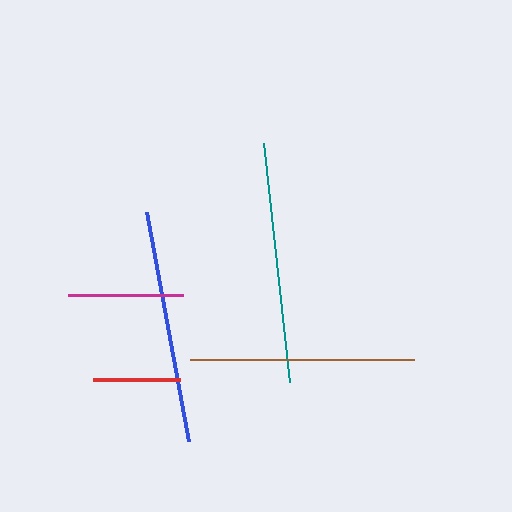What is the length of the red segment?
The red segment is approximately 87 pixels long.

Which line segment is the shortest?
The red line is the shortest at approximately 87 pixels.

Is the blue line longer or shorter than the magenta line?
The blue line is longer than the magenta line.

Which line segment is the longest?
The teal line is the longest at approximately 241 pixels.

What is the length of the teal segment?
The teal segment is approximately 241 pixels long.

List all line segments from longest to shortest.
From longest to shortest: teal, blue, brown, magenta, red.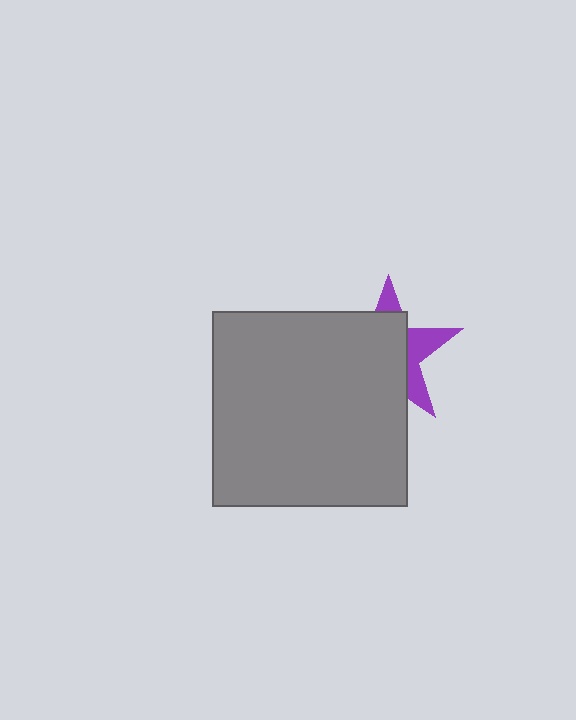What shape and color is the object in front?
The object in front is a gray square.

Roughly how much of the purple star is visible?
A small part of it is visible (roughly 34%).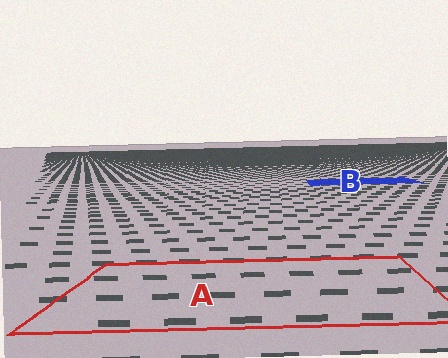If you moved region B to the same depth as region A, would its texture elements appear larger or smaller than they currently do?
They would appear larger. At a closer depth, the same texture elements are projected at a bigger on-screen size.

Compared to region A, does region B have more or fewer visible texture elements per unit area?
Region B has more texture elements per unit area — they are packed more densely because it is farther away.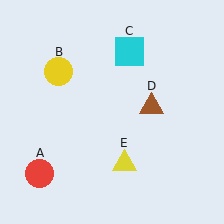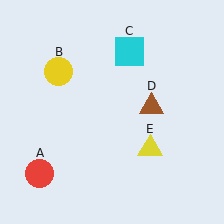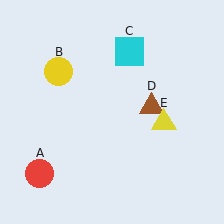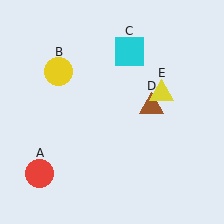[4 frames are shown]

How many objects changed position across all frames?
1 object changed position: yellow triangle (object E).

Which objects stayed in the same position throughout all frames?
Red circle (object A) and yellow circle (object B) and cyan square (object C) and brown triangle (object D) remained stationary.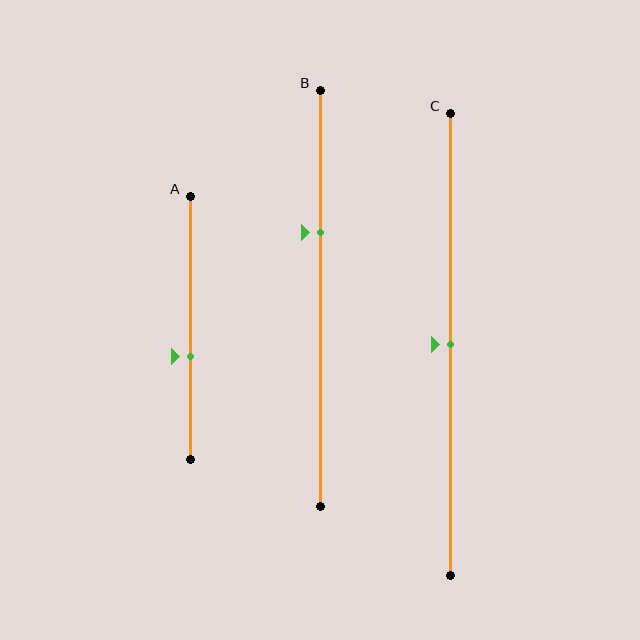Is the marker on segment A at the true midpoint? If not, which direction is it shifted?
No, the marker on segment A is shifted downward by about 11% of the segment length.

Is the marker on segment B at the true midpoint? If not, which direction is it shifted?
No, the marker on segment B is shifted upward by about 16% of the segment length.